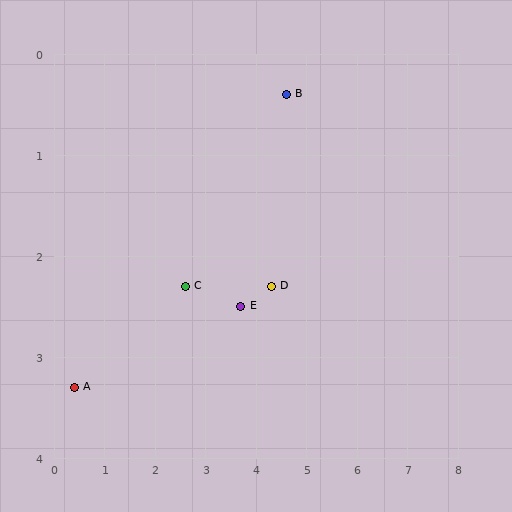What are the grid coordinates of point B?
Point B is at approximately (4.6, 0.4).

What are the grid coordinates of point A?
Point A is at approximately (0.4, 3.3).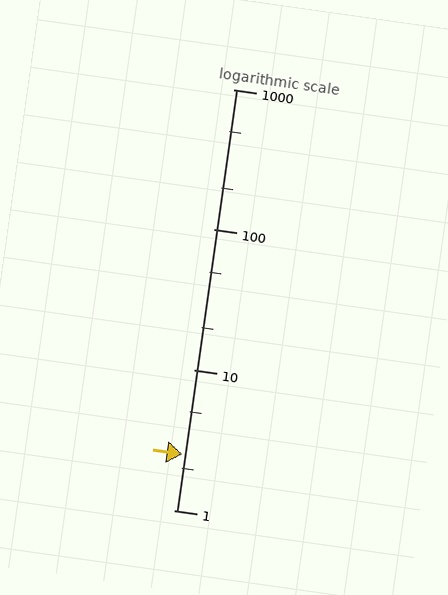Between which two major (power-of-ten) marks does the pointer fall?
The pointer is between 1 and 10.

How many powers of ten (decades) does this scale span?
The scale spans 3 decades, from 1 to 1000.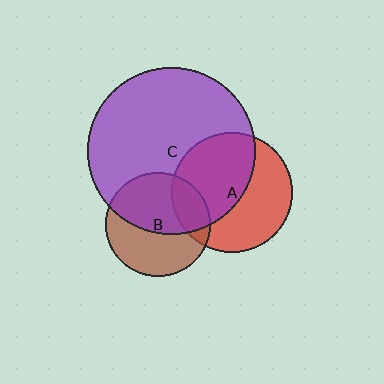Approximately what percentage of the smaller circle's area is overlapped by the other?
Approximately 55%.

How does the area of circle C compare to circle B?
Approximately 2.6 times.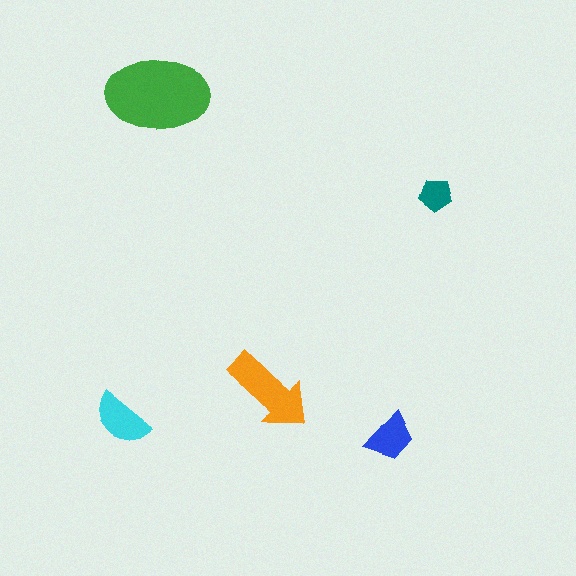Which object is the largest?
The green ellipse.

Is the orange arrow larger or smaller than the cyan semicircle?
Larger.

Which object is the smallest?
The teal pentagon.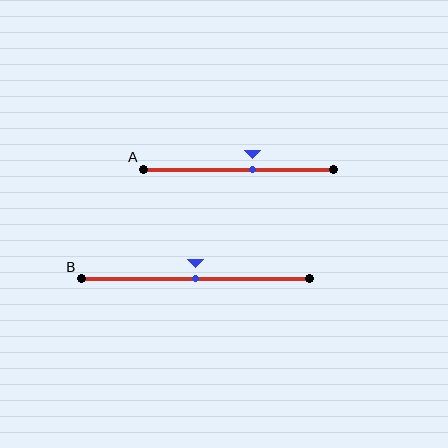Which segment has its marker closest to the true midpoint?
Segment B has its marker closest to the true midpoint.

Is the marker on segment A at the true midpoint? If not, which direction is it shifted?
No, the marker on segment A is shifted to the right by about 7% of the segment length.